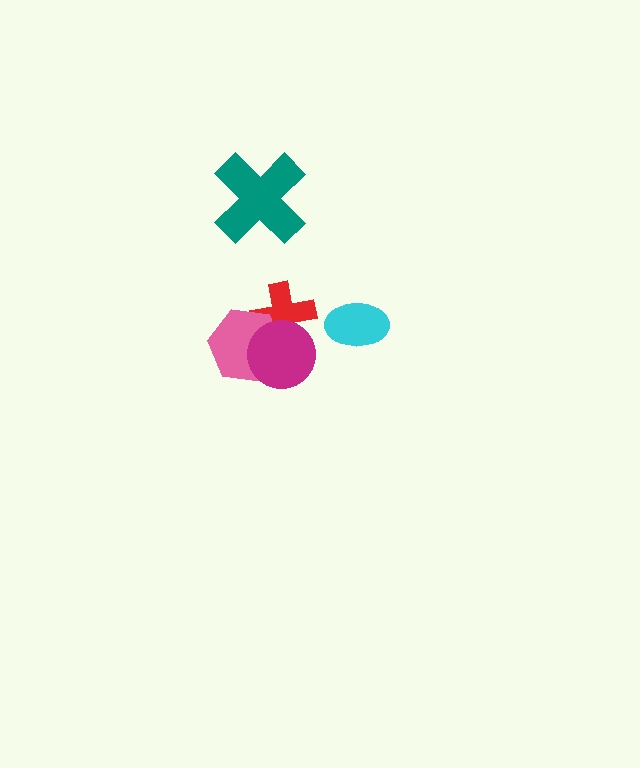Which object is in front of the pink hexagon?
The magenta circle is in front of the pink hexagon.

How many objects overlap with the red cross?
2 objects overlap with the red cross.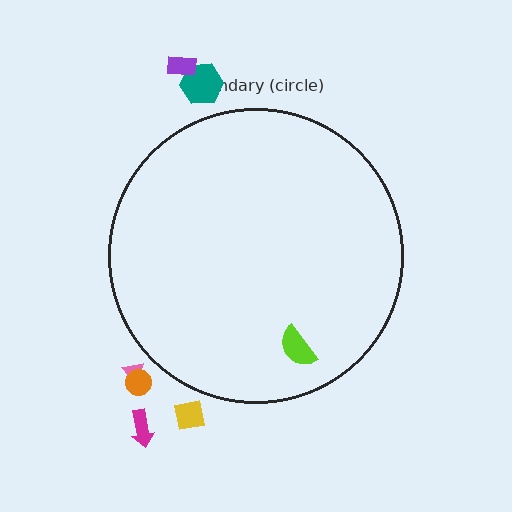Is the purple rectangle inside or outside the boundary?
Outside.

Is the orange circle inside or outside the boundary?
Outside.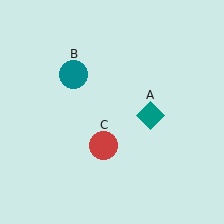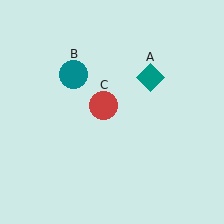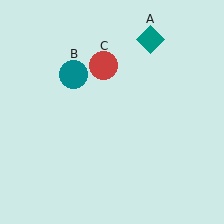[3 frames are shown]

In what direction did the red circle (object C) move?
The red circle (object C) moved up.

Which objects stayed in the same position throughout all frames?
Teal circle (object B) remained stationary.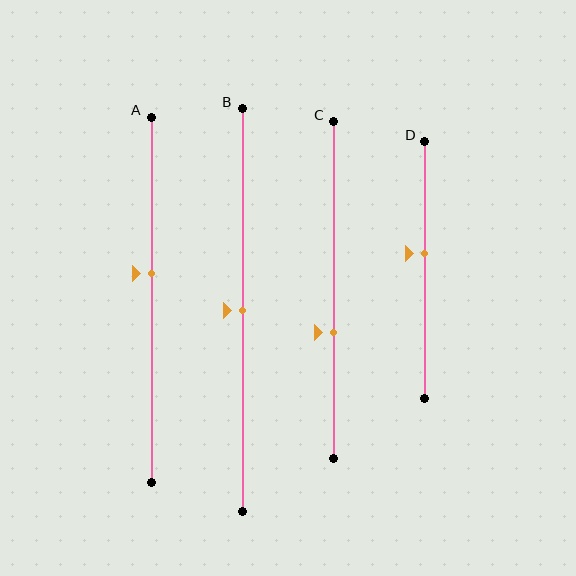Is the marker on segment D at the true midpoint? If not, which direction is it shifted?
No, the marker on segment D is shifted upward by about 6% of the segment length.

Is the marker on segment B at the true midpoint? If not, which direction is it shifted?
Yes, the marker on segment B is at the true midpoint.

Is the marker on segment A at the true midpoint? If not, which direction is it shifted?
No, the marker on segment A is shifted upward by about 7% of the segment length.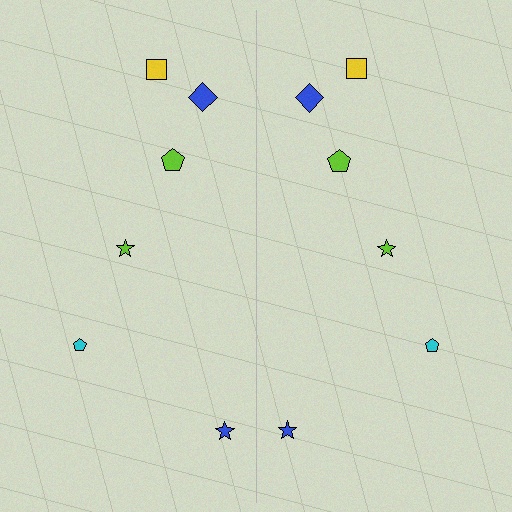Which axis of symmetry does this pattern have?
The pattern has a vertical axis of symmetry running through the center of the image.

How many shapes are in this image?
There are 12 shapes in this image.